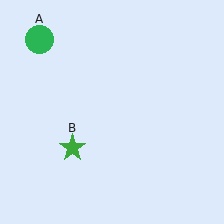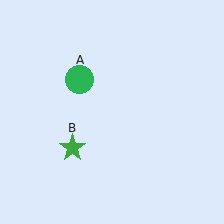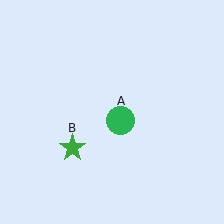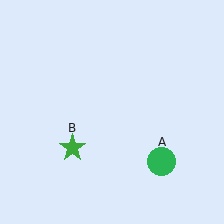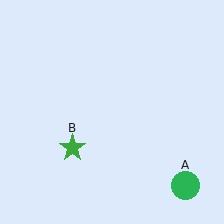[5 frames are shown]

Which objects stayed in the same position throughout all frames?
Green star (object B) remained stationary.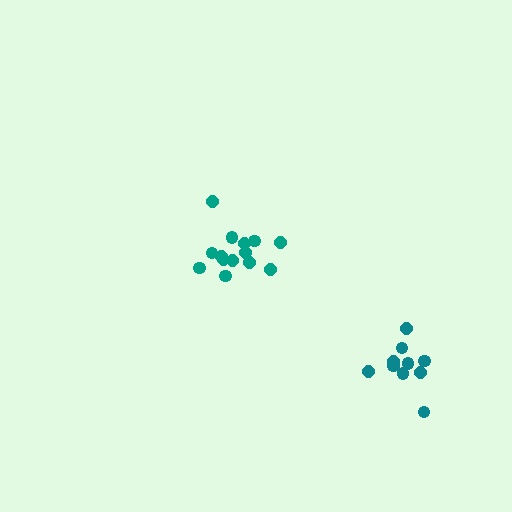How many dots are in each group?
Group 1: 14 dots, Group 2: 10 dots (24 total).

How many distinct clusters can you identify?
There are 2 distinct clusters.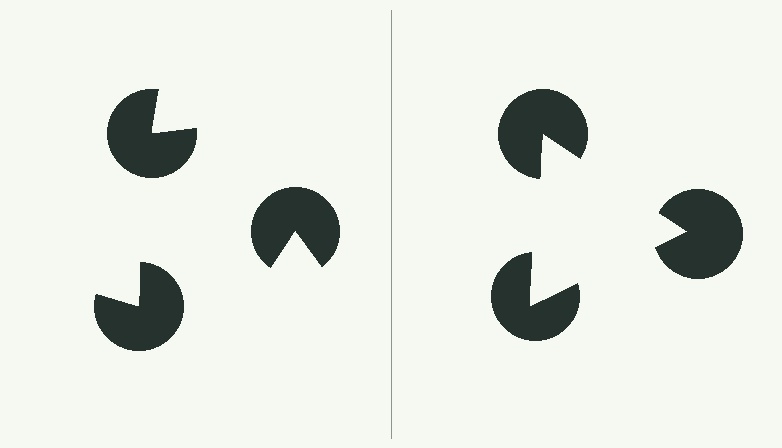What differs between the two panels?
The pac-man discs are positioned identically on both sides; only the wedge orientations differ. On the right they align to a triangle; on the left they are misaligned.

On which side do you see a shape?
An illusory triangle appears on the right side. On the left side the wedge cuts are rotated, so no coherent shape forms.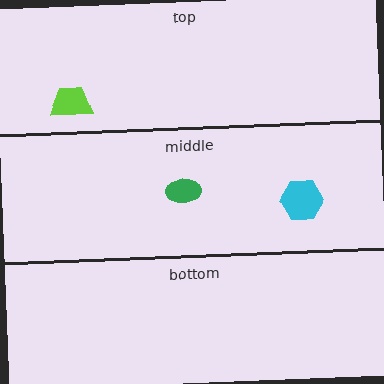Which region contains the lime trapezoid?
The top region.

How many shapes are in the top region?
1.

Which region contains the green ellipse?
The middle region.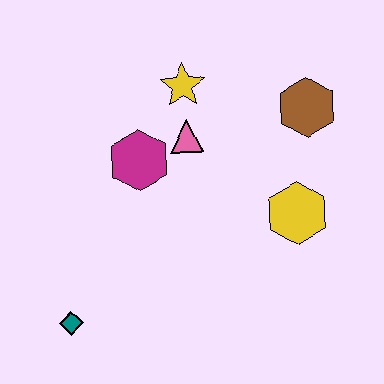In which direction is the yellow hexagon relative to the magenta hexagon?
The yellow hexagon is to the right of the magenta hexagon.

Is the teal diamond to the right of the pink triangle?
No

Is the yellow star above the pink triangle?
Yes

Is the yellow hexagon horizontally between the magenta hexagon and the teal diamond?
No